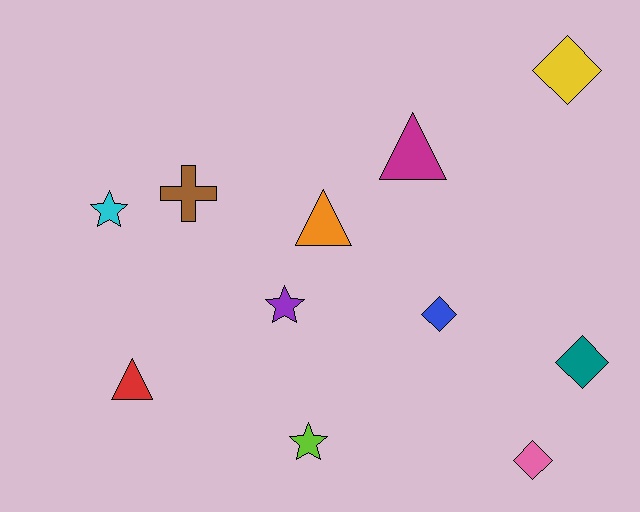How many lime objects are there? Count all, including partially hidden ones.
There is 1 lime object.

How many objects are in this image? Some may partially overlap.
There are 11 objects.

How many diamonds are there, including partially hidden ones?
There are 4 diamonds.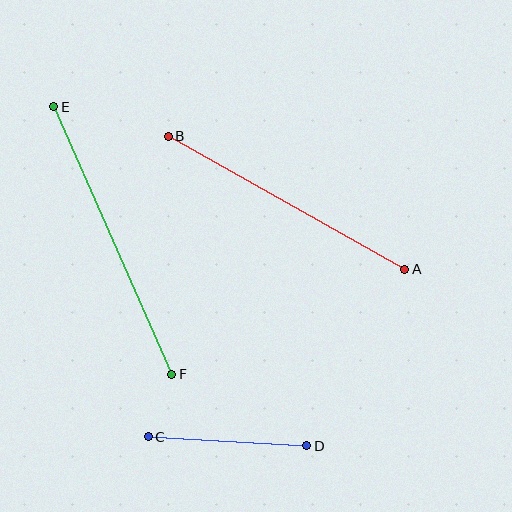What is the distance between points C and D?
The distance is approximately 158 pixels.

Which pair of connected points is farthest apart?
Points E and F are farthest apart.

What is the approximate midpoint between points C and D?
The midpoint is at approximately (227, 441) pixels.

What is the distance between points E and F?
The distance is approximately 293 pixels.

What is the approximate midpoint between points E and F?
The midpoint is at approximately (113, 241) pixels.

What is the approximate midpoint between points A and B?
The midpoint is at approximately (286, 203) pixels.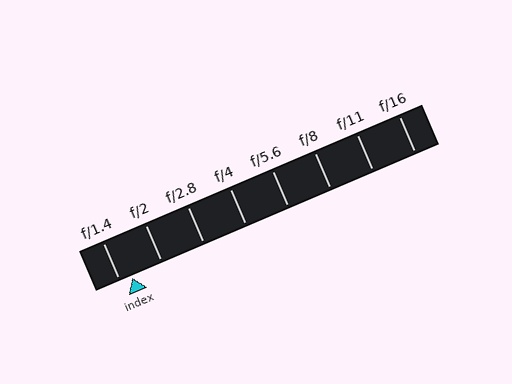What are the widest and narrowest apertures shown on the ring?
The widest aperture shown is f/1.4 and the narrowest is f/16.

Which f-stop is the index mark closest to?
The index mark is closest to f/1.4.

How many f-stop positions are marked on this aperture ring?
There are 8 f-stop positions marked.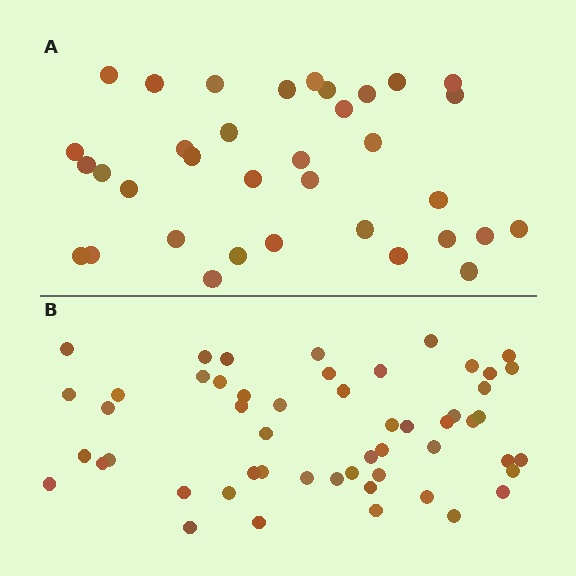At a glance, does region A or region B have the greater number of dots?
Region B (the bottom region) has more dots.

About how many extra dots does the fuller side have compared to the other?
Region B has approximately 20 more dots than region A.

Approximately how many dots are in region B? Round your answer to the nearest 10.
About 50 dots. (The exact count is 53, which rounds to 50.)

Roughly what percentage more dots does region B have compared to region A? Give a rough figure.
About 50% more.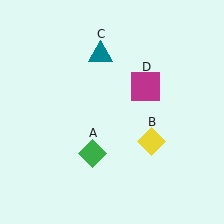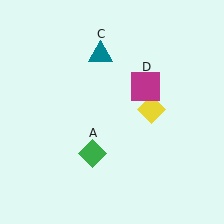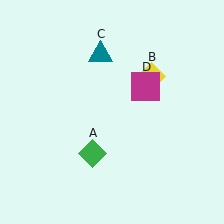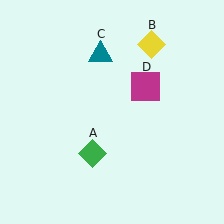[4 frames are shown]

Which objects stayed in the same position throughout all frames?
Green diamond (object A) and teal triangle (object C) and magenta square (object D) remained stationary.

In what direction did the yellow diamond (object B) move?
The yellow diamond (object B) moved up.